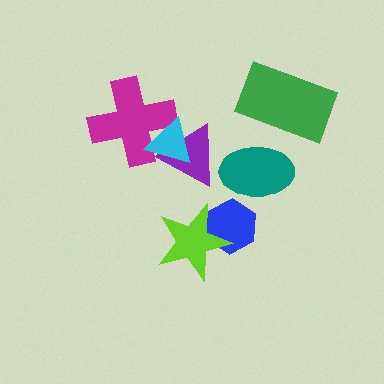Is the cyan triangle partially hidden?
No, no other shape covers it.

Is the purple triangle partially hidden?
Yes, it is partially covered by another shape.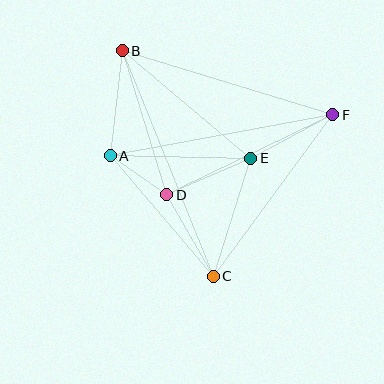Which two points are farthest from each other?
Points B and C are farthest from each other.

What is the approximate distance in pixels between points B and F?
The distance between B and F is approximately 220 pixels.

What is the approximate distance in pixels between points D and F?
The distance between D and F is approximately 184 pixels.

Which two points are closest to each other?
Points A and D are closest to each other.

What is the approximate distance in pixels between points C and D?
The distance between C and D is approximately 94 pixels.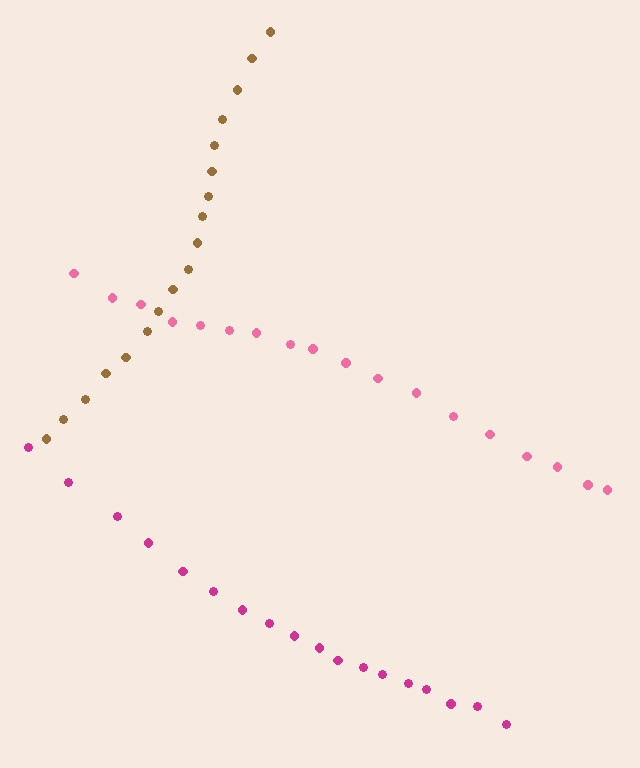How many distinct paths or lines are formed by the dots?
There are 3 distinct paths.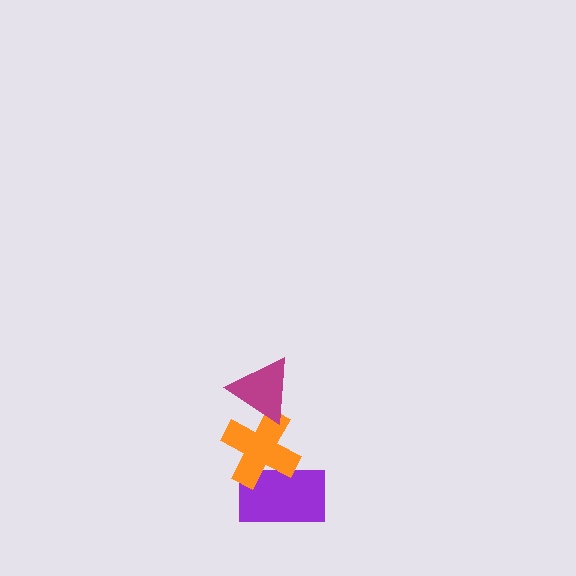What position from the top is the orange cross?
The orange cross is 2nd from the top.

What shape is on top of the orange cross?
The magenta triangle is on top of the orange cross.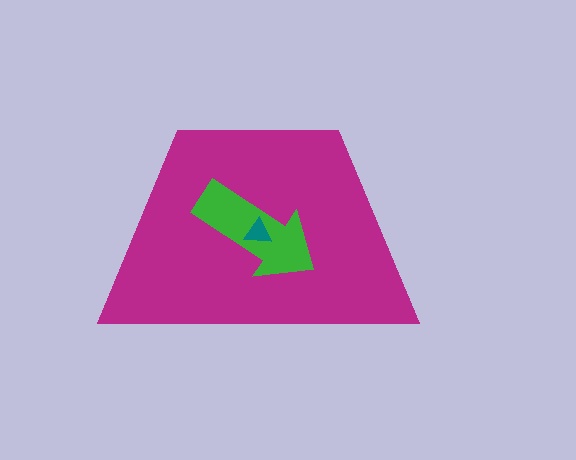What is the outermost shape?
The magenta trapezoid.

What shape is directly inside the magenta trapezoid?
The green arrow.